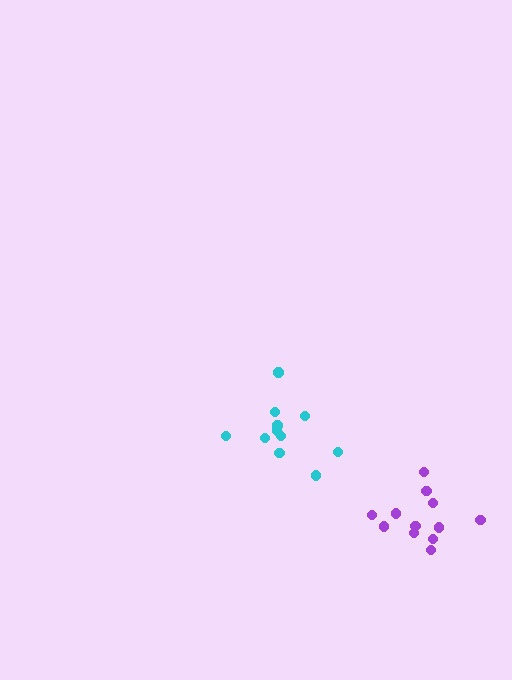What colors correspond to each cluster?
The clusters are colored: cyan, purple.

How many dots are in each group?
Group 1: 11 dots, Group 2: 12 dots (23 total).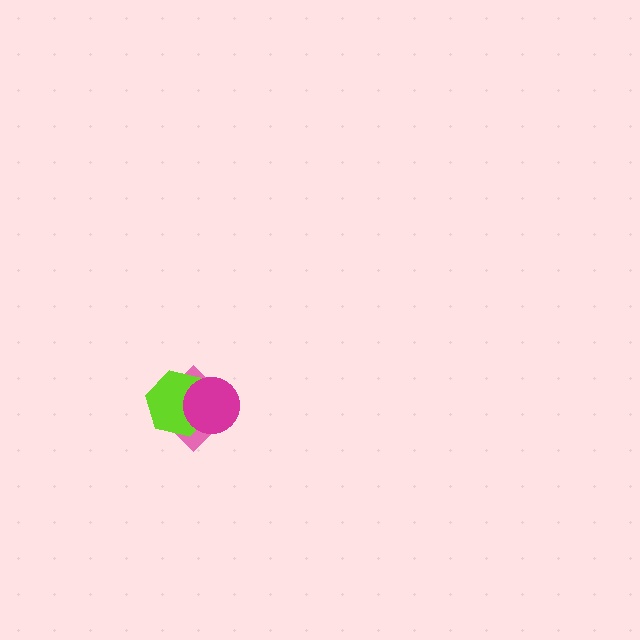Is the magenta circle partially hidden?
No, no other shape covers it.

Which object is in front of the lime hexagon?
The magenta circle is in front of the lime hexagon.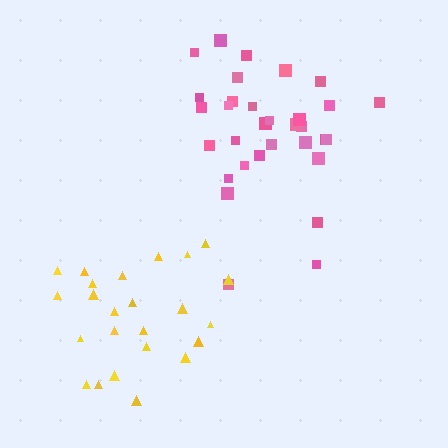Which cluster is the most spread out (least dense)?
Yellow.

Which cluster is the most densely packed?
Pink.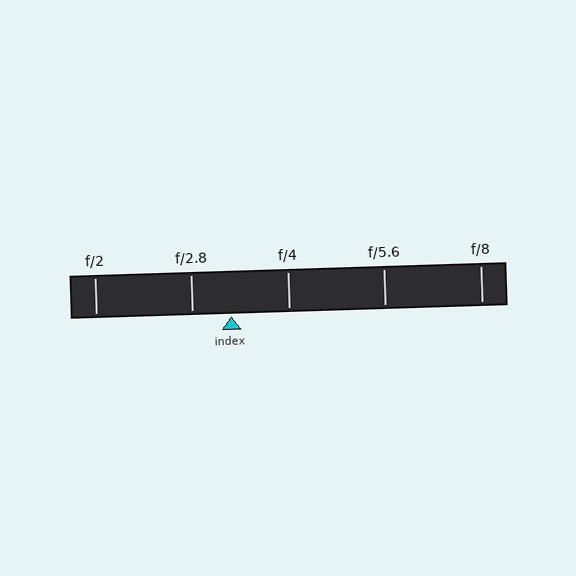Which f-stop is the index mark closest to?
The index mark is closest to f/2.8.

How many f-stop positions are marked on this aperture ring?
There are 5 f-stop positions marked.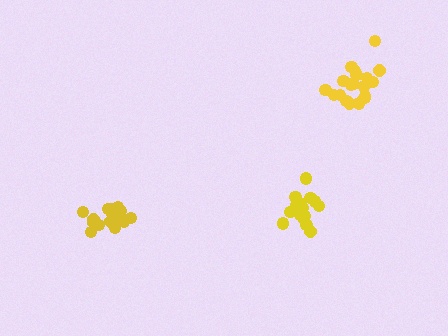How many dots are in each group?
Group 1: 17 dots, Group 2: 17 dots, Group 3: 19 dots (53 total).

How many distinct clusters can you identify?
There are 3 distinct clusters.